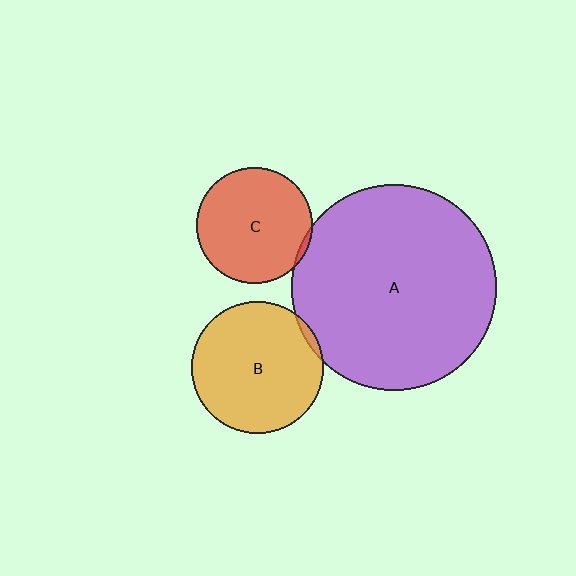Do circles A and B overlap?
Yes.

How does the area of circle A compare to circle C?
Approximately 3.2 times.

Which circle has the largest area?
Circle A (purple).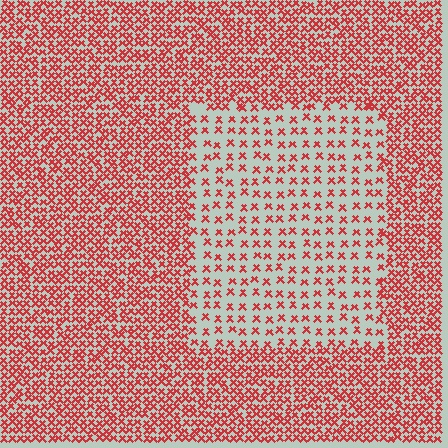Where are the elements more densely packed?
The elements are more densely packed outside the rectangle boundary.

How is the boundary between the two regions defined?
The boundary is defined by a change in element density (approximately 2.5x ratio). All elements are the same color, size, and shape.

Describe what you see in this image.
The image contains small red elements arranged at two different densities. A rectangle-shaped region is visible where the elements are less densely packed than the surrounding area.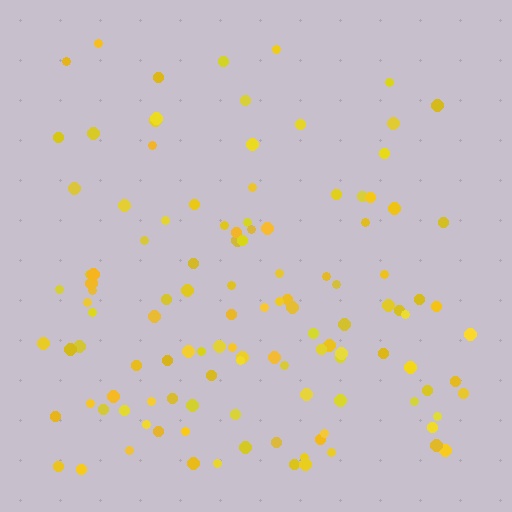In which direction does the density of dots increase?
From top to bottom, with the bottom side densest.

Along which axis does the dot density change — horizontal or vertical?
Vertical.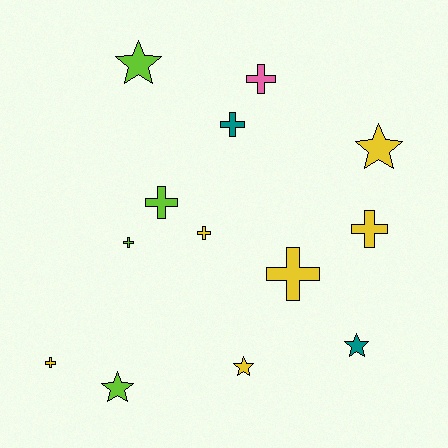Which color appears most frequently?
Yellow, with 6 objects.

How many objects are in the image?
There are 13 objects.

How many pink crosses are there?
There is 1 pink cross.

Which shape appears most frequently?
Cross, with 8 objects.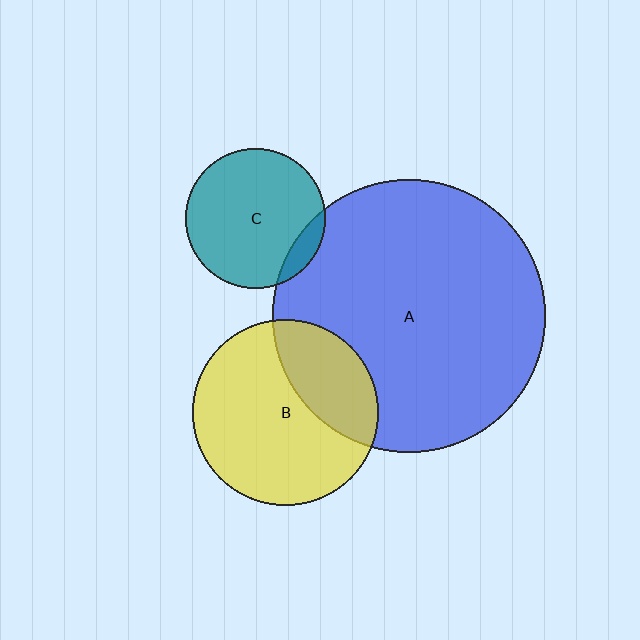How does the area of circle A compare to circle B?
Approximately 2.2 times.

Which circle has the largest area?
Circle A (blue).